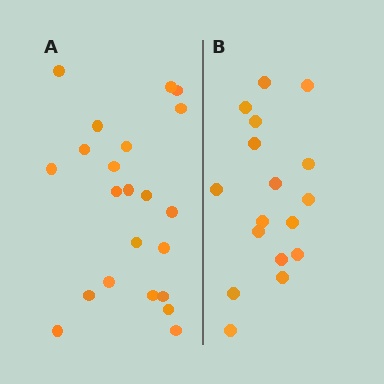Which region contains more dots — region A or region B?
Region A (the left region) has more dots.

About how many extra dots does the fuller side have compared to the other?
Region A has about 5 more dots than region B.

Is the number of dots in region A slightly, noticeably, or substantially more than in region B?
Region A has noticeably more, but not dramatically so. The ratio is roughly 1.3 to 1.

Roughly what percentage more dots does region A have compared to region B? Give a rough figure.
About 30% more.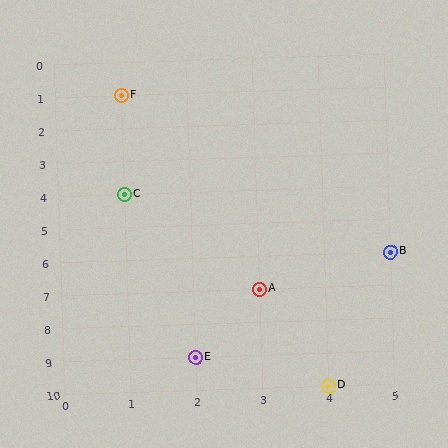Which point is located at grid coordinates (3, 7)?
Point A is at (3, 7).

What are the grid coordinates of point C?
Point C is at grid coordinates (1, 4).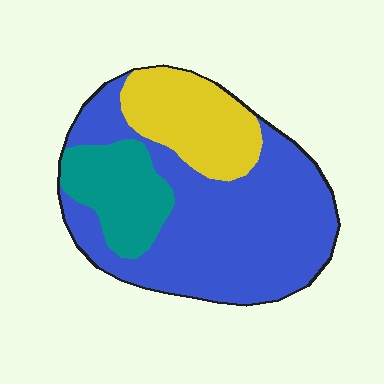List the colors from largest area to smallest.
From largest to smallest: blue, yellow, teal.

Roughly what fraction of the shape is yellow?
Yellow covers roughly 20% of the shape.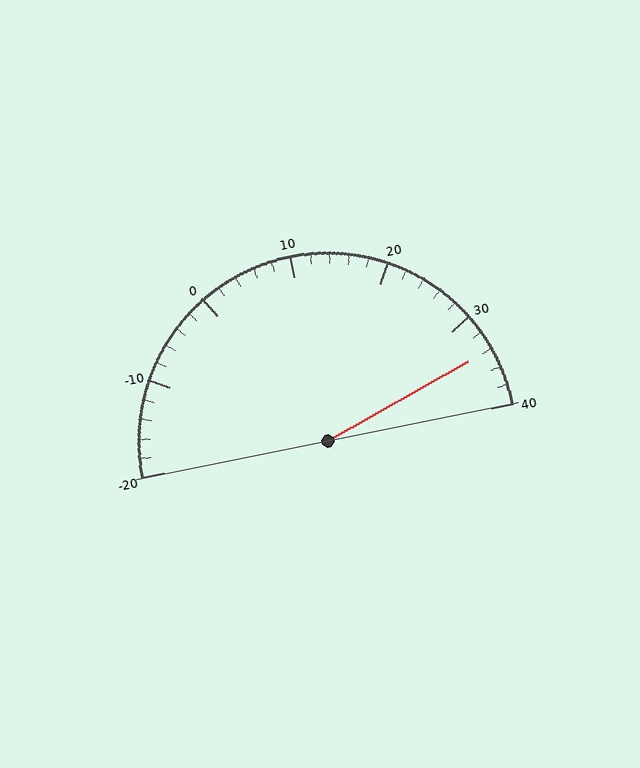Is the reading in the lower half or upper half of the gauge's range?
The reading is in the upper half of the range (-20 to 40).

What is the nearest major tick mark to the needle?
The nearest major tick mark is 30.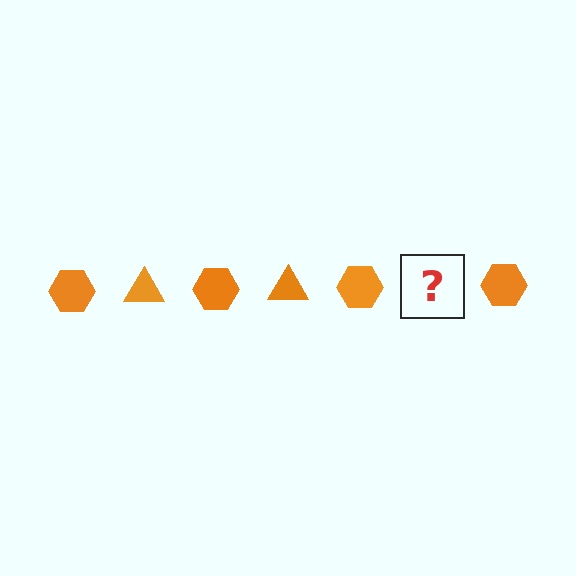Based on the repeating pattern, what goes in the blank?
The blank should be an orange triangle.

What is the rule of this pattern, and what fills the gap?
The rule is that the pattern cycles through hexagon, triangle shapes in orange. The gap should be filled with an orange triangle.